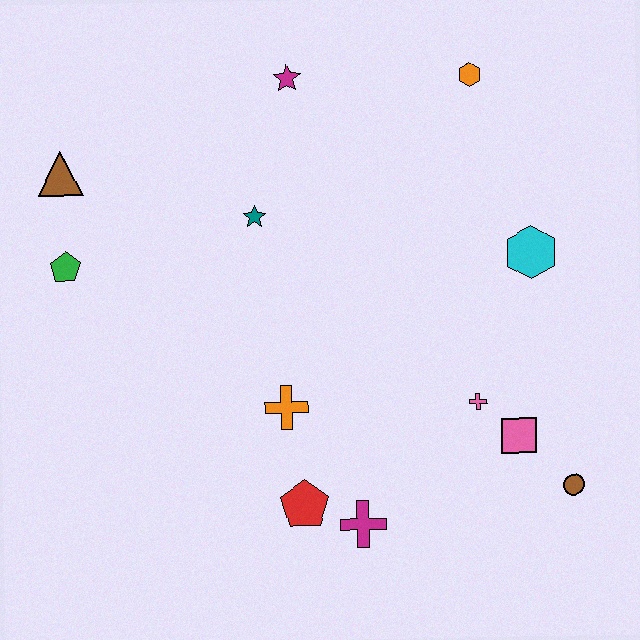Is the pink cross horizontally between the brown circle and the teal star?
Yes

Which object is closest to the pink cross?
The pink square is closest to the pink cross.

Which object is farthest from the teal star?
The brown circle is farthest from the teal star.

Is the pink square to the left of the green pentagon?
No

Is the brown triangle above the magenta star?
No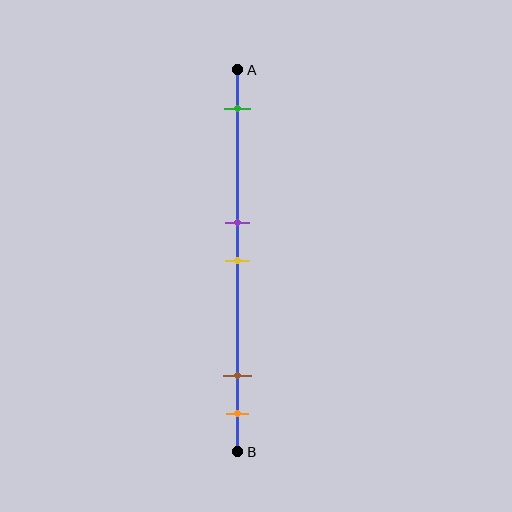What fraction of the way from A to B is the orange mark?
The orange mark is approximately 90% (0.9) of the way from A to B.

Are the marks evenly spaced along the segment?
No, the marks are not evenly spaced.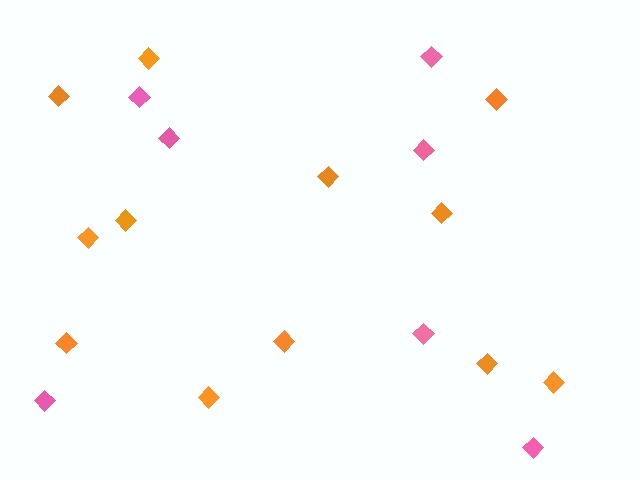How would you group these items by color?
There are 2 groups: one group of pink diamonds (7) and one group of orange diamonds (12).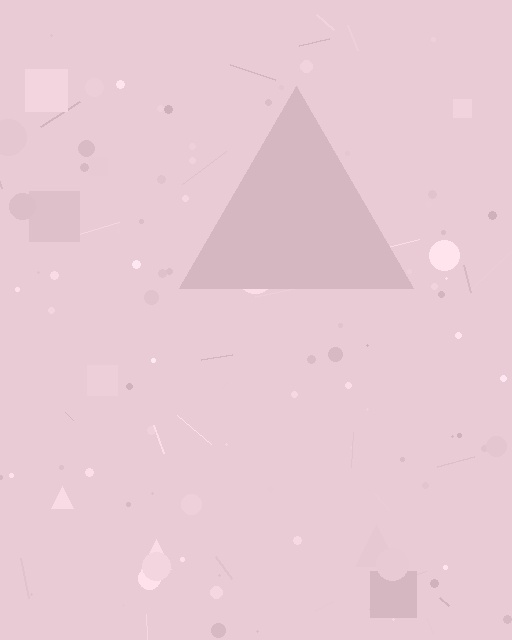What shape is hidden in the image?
A triangle is hidden in the image.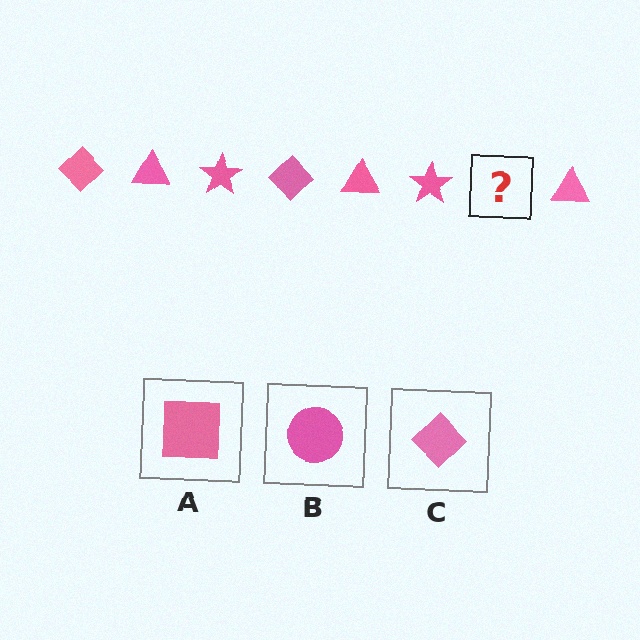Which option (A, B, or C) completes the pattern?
C.